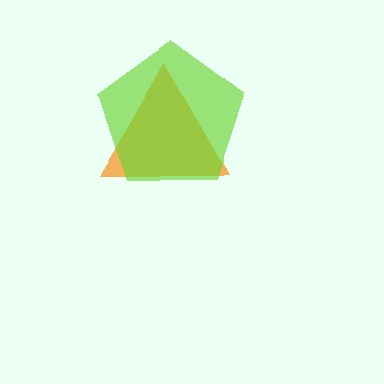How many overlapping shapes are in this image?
There are 2 overlapping shapes in the image.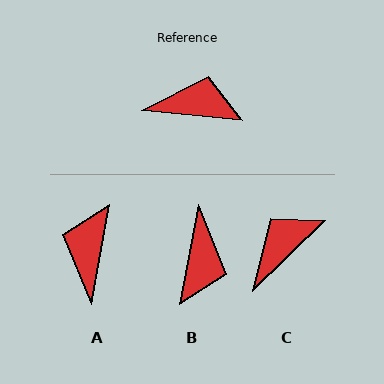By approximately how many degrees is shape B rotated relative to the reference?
Approximately 95 degrees clockwise.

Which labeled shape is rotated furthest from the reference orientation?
B, about 95 degrees away.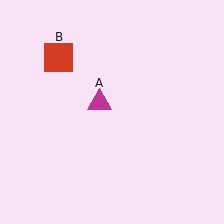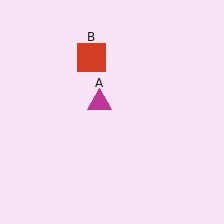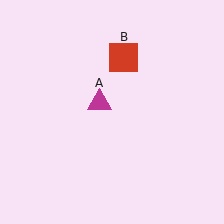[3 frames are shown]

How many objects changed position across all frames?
1 object changed position: red square (object B).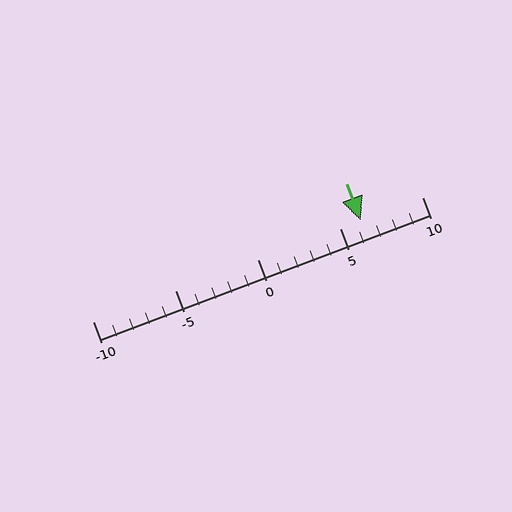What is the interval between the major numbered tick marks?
The major tick marks are spaced 5 units apart.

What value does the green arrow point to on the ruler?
The green arrow points to approximately 6.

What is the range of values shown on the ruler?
The ruler shows values from -10 to 10.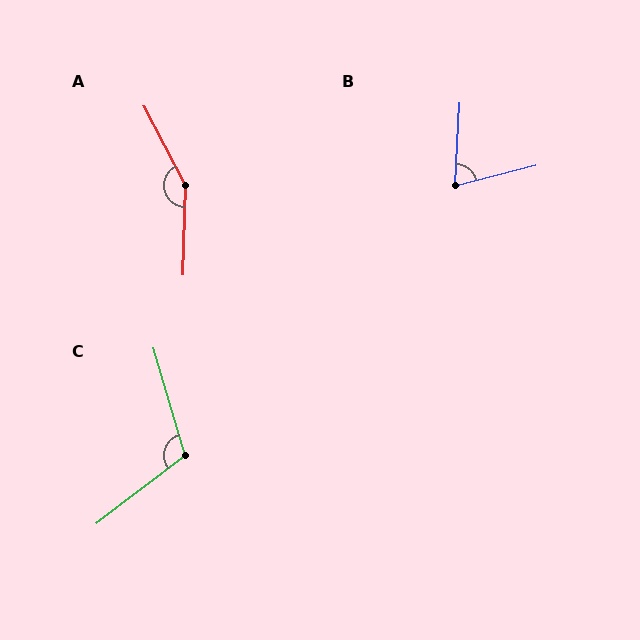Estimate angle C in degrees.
Approximately 111 degrees.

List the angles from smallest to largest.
B (72°), C (111°), A (151°).